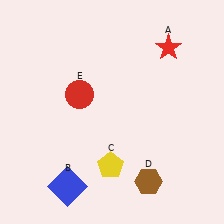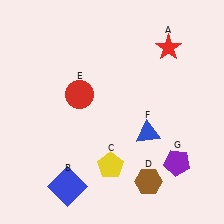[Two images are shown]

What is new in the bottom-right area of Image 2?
A purple pentagon (G) was added in the bottom-right area of Image 2.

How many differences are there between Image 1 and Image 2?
There are 2 differences between the two images.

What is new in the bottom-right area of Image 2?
A blue triangle (F) was added in the bottom-right area of Image 2.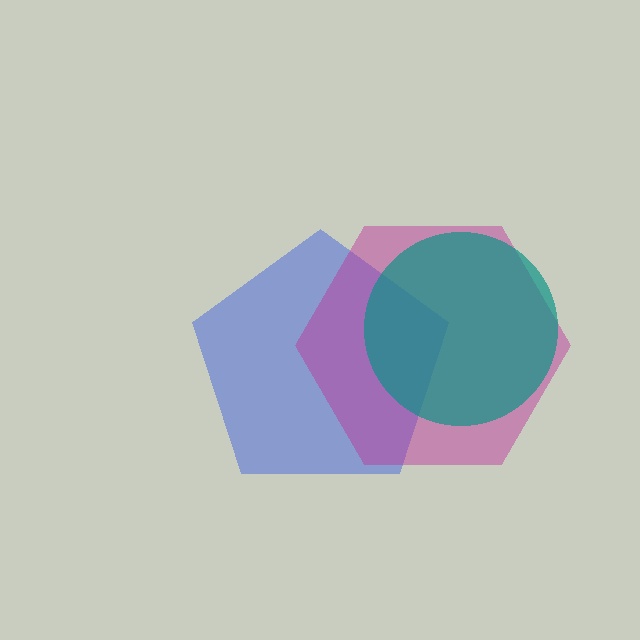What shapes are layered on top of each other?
The layered shapes are: a blue pentagon, a magenta hexagon, a teal circle.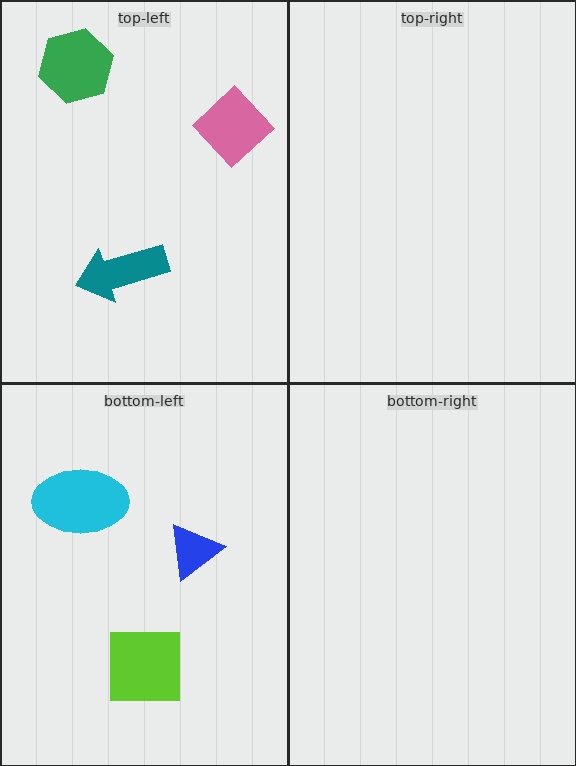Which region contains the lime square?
The bottom-left region.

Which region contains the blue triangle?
The bottom-left region.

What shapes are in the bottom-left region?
The lime square, the blue triangle, the cyan ellipse.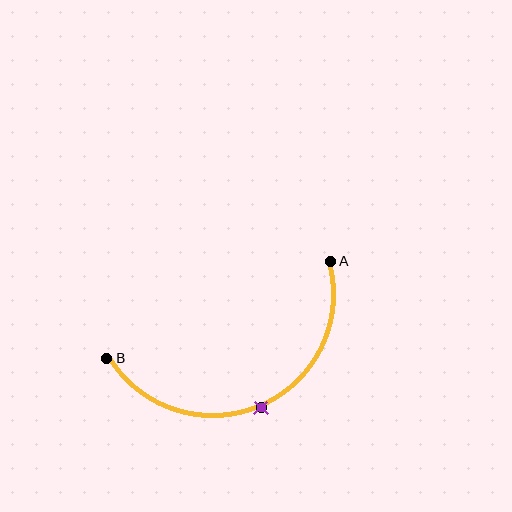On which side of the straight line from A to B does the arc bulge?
The arc bulges below the straight line connecting A and B.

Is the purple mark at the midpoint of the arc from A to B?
Yes. The purple mark lies on the arc at equal arc-length from both A and B — it is the arc midpoint.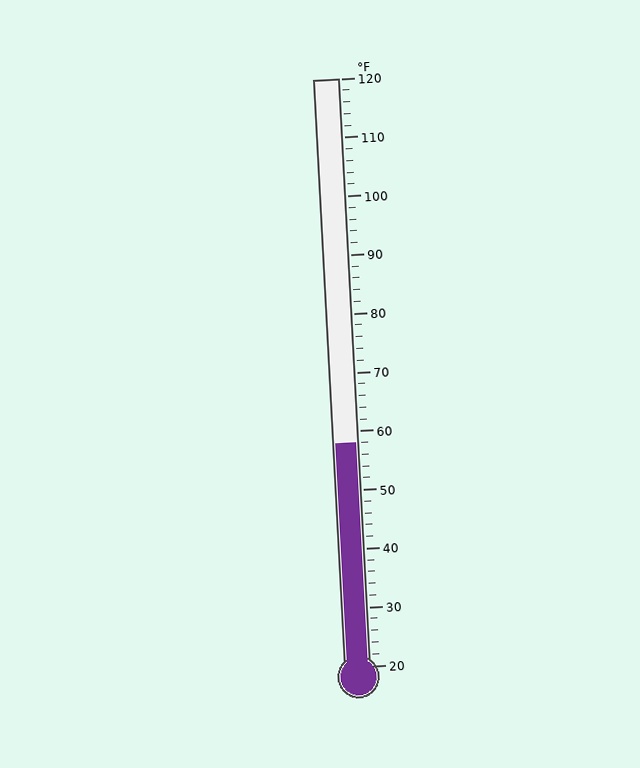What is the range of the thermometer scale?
The thermometer scale ranges from 20°F to 120°F.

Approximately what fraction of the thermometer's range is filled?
The thermometer is filled to approximately 40% of its range.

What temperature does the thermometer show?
The thermometer shows approximately 58°F.